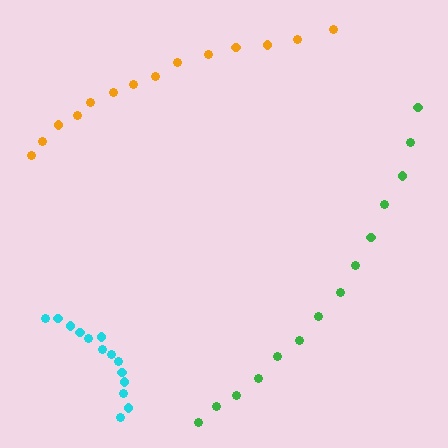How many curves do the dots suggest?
There are 3 distinct paths.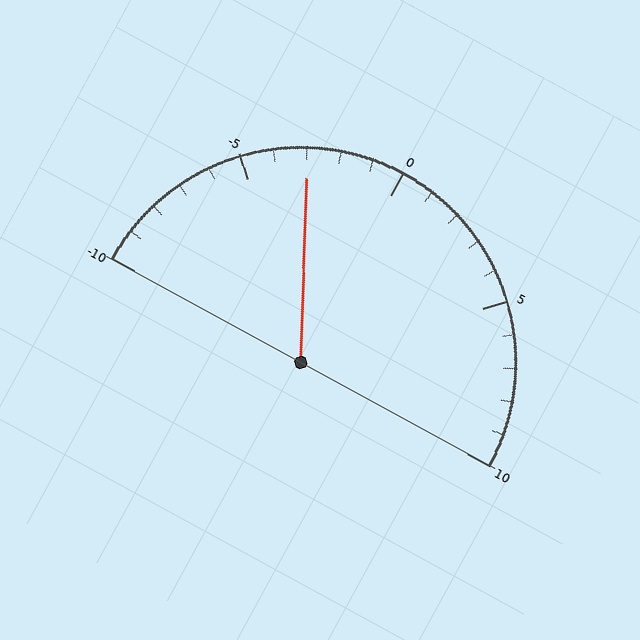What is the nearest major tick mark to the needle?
The nearest major tick mark is -5.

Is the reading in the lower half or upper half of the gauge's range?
The reading is in the lower half of the range (-10 to 10).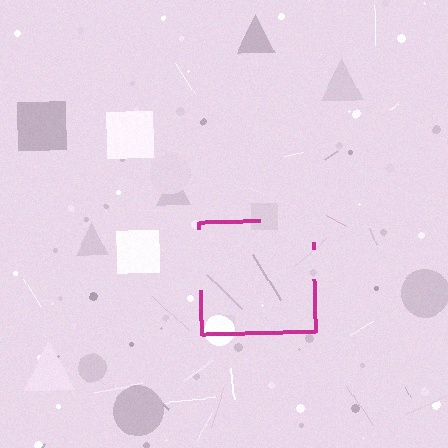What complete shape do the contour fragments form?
The contour fragments form a square.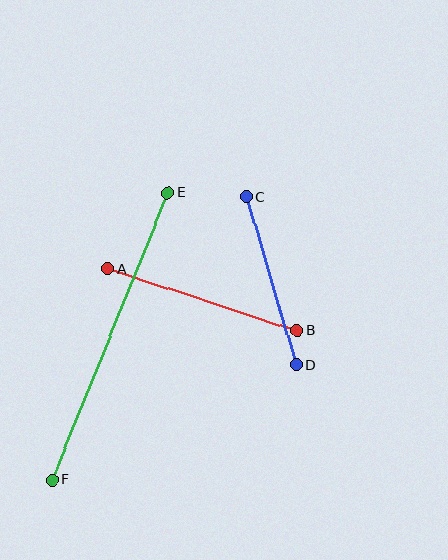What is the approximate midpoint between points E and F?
The midpoint is at approximately (110, 336) pixels.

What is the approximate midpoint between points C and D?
The midpoint is at approximately (271, 281) pixels.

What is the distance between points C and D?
The distance is approximately 176 pixels.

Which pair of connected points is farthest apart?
Points E and F are farthest apart.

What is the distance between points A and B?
The distance is approximately 200 pixels.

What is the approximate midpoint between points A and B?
The midpoint is at approximately (203, 300) pixels.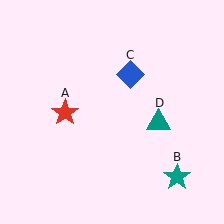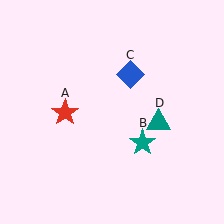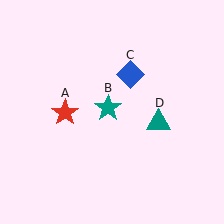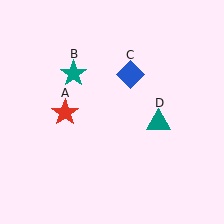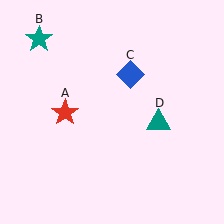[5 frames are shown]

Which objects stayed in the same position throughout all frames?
Red star (object A) and blue diamond (object C) and teal triangle (object D) remained stationary.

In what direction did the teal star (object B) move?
The teal star (object B) moved up and to the left.